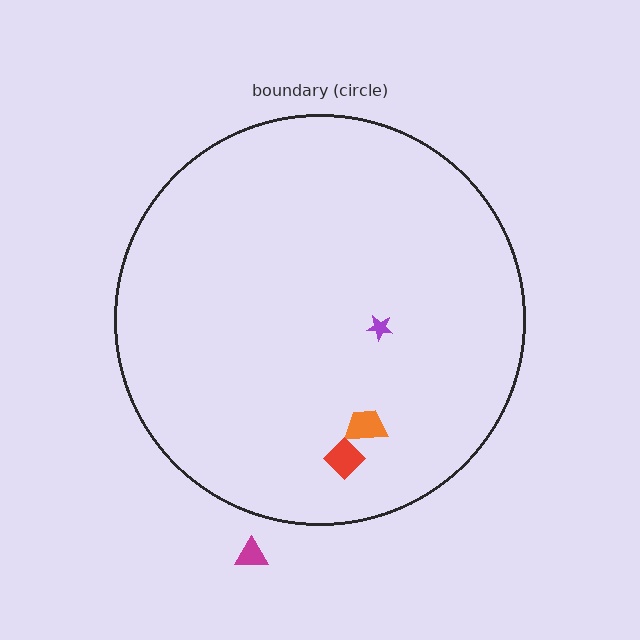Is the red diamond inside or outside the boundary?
Inside.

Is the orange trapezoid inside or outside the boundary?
Inside.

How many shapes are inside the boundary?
3 inside, 1 outside.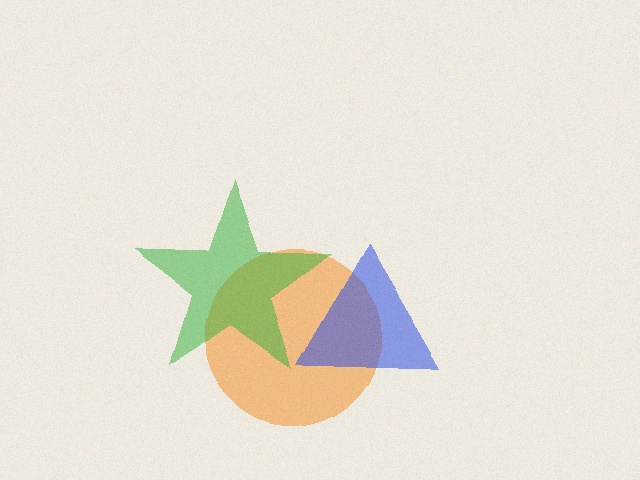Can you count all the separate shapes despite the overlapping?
Yes, there are 3 separate shapes.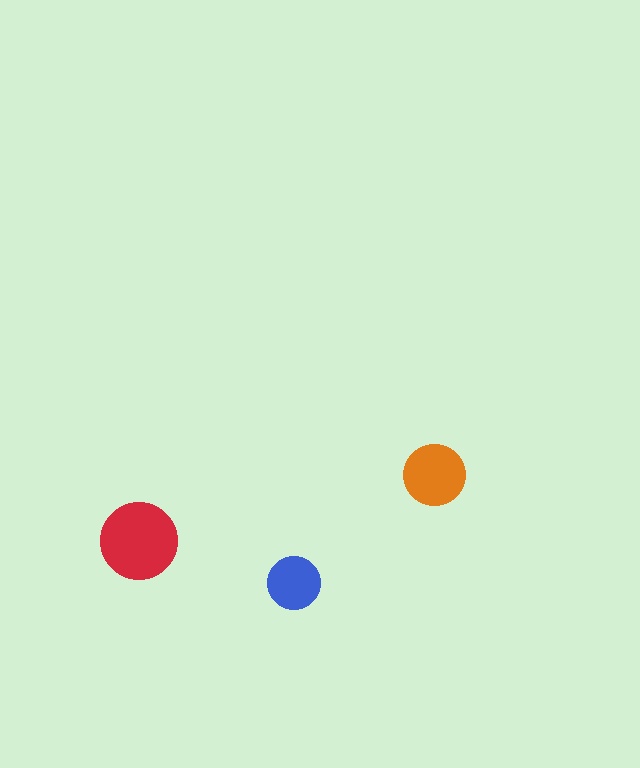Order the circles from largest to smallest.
the red one, the orange one, the blue one.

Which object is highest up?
The orange circle is topmost.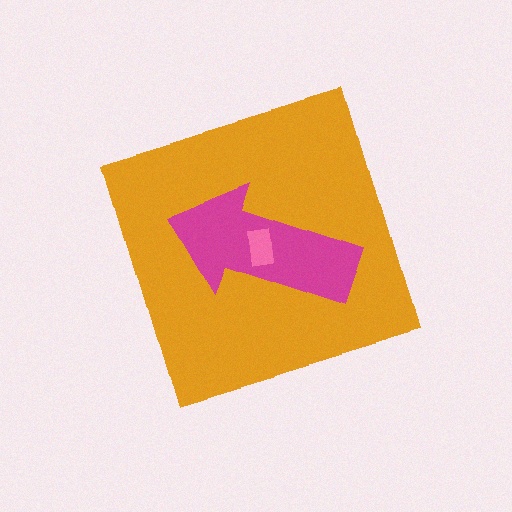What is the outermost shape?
The orange diamond.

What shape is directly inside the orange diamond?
The magenta arrow.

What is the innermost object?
The pink rectangle.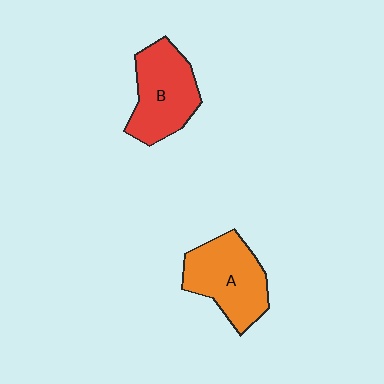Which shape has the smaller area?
Shape B (red).